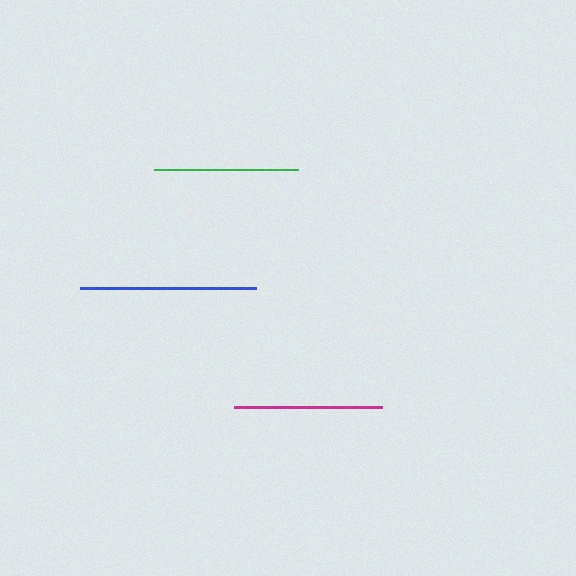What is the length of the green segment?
The green segment is approximately 143 pixels long.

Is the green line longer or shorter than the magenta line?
The magenta line is longer than the green line.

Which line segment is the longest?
The blue line is the longest at approximately 177 pixels.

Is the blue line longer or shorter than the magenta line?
The blue line is longer than the magenta line.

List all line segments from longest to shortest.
From longest to shortest: blue, magenta, green.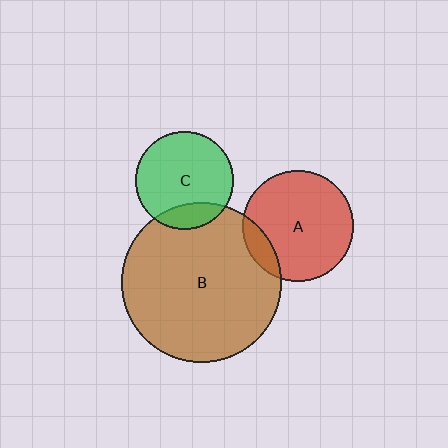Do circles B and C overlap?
Yes.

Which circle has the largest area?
Circle B (brown).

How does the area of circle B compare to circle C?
Approximately 2.7 times.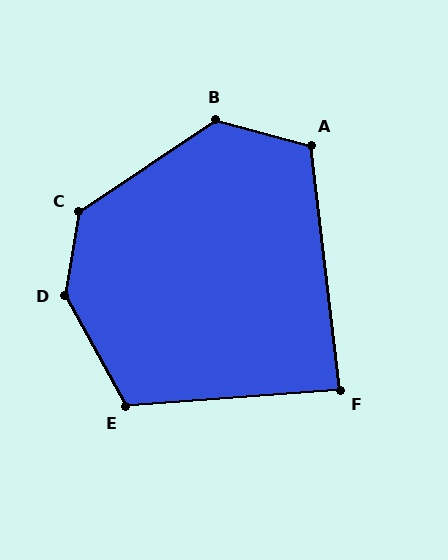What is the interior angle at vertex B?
Approximately 131 degrees (obtuse).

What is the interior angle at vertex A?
Approximately 112 degrees (obtuse).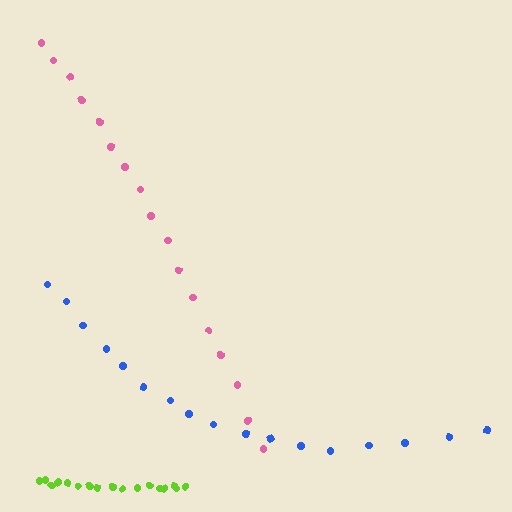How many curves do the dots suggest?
There are 3 distinct paths.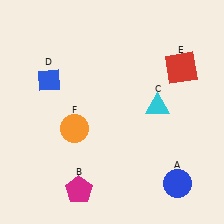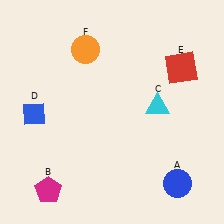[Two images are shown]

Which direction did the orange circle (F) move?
The orange circle (F) moved up.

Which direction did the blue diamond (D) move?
The blue diamond (D) moved down.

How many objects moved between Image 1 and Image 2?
3 objects moved between the two images.